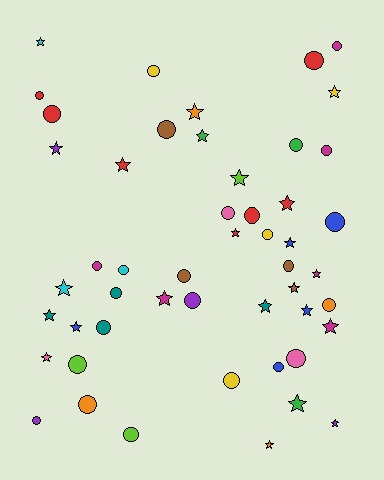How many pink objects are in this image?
There are 3 pink objects.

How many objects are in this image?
There are 50 objects.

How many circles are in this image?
There are 27 circles.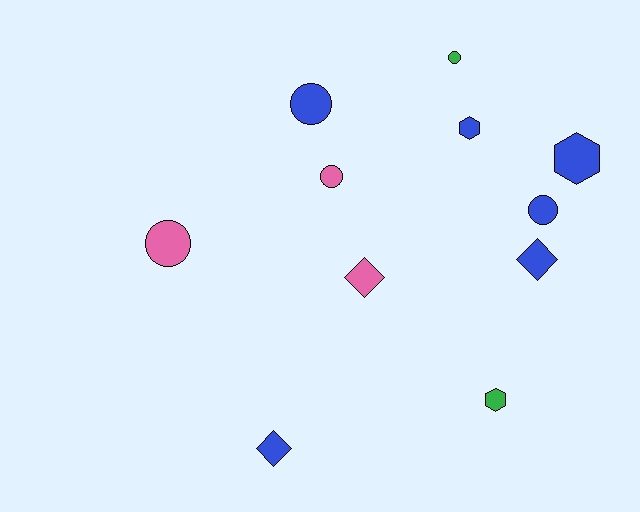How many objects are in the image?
There are 11 objects.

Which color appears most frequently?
Blue, with 6 objects.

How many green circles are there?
There is 1 green circle.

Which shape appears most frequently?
Circle, with 5 objects.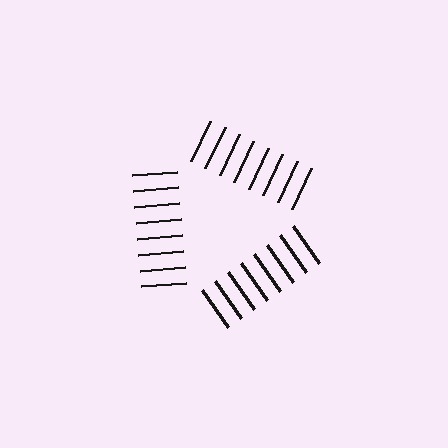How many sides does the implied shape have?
3 sides — the line-ends trace a triangle.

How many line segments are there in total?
24 — 8 along each of the 3 edges.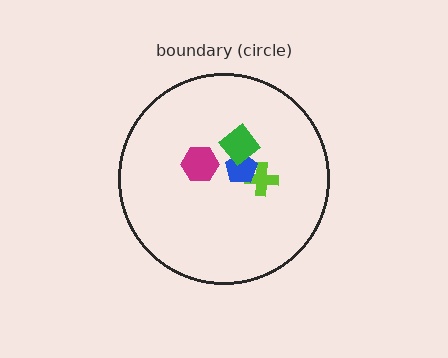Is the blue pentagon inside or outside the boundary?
Inside.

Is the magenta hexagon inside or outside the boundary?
Inside.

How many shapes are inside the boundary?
4 inside, 0 outside.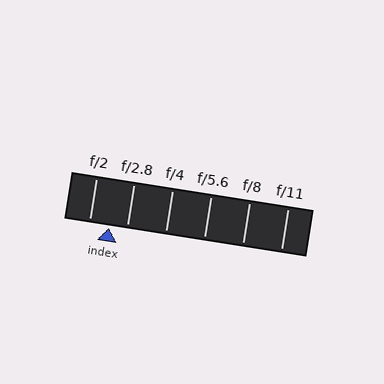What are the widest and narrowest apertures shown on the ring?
The widest aperture shown is f/2 and the narrowest is f/11.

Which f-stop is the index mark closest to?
The index mark is closest to f/2.8.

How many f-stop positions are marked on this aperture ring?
There are 6 f-stop positions marked.